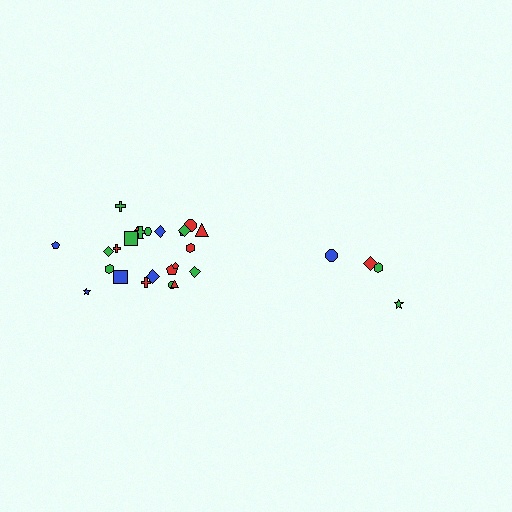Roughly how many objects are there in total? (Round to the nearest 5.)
Roughly 30 objects in total.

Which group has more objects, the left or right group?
The left group.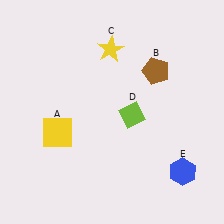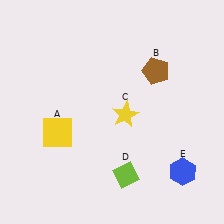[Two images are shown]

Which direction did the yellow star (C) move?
The yellow star (C) moved down.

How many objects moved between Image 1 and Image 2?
2 objects moved between the two images.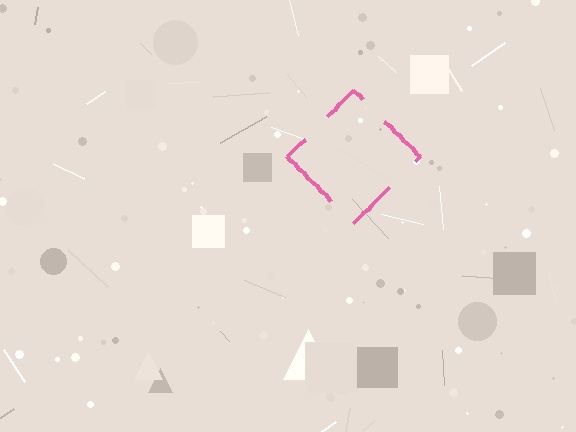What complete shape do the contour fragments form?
The contour fragments form a diamond.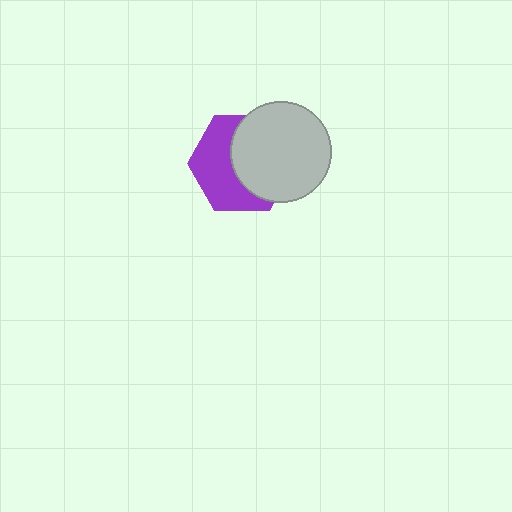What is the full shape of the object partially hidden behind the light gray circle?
The partially hidden object is a purple hexagon.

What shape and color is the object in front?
The object in front is a light gray circle.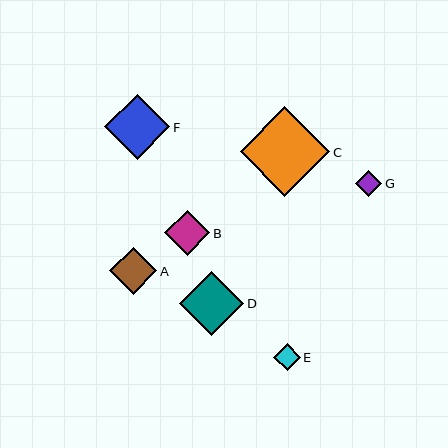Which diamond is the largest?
Diamond C is the largest with a size of approximately 89 pixels.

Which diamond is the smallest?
Diamond G is the smallest with a size of approximately 26 pixels.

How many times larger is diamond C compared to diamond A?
Diamond C is approximately 1.9 times the size of diamond A.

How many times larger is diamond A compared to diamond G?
Diamond A is approximately 1.8 times the size of diamond G.